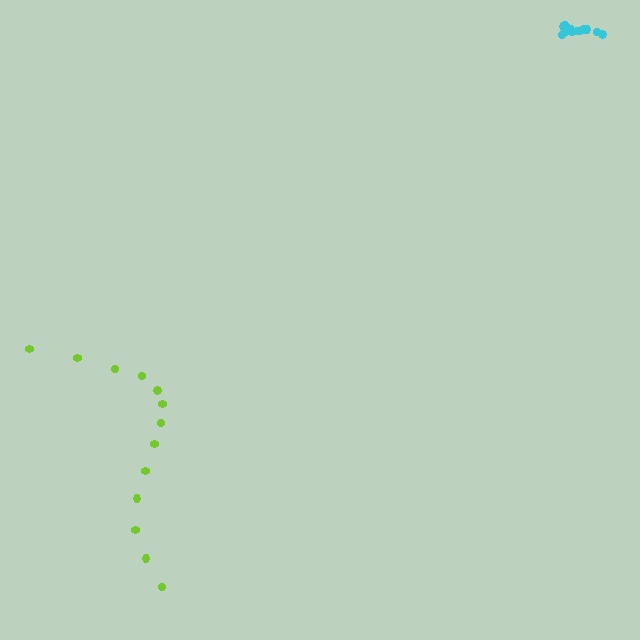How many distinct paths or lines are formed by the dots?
There are 2 distinct paths.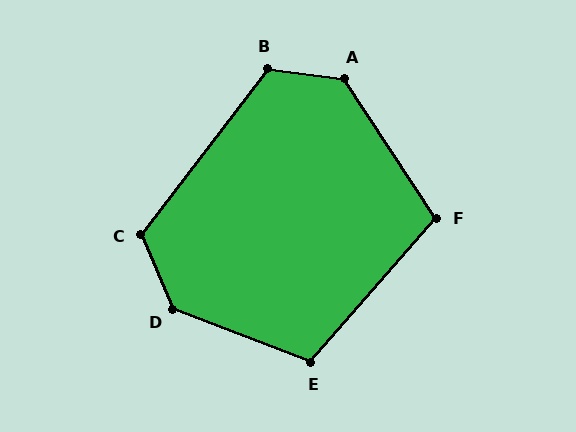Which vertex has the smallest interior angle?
F, at approximately 105 degrees.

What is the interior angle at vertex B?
Approximately 120 degrees (obtuse).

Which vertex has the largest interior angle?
D, at approximately 134 degrees.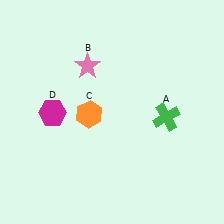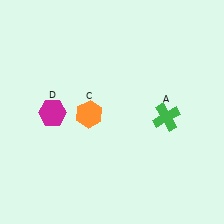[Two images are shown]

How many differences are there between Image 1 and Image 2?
There is 1 difference between the two images.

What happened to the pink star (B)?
The pink star (B) was removed in Image 2. It was in the top-left area of Image 1.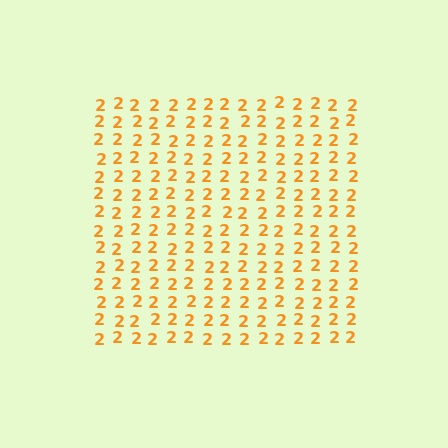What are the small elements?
The small elements are digit 2's.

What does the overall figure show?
The overall figure shows a square.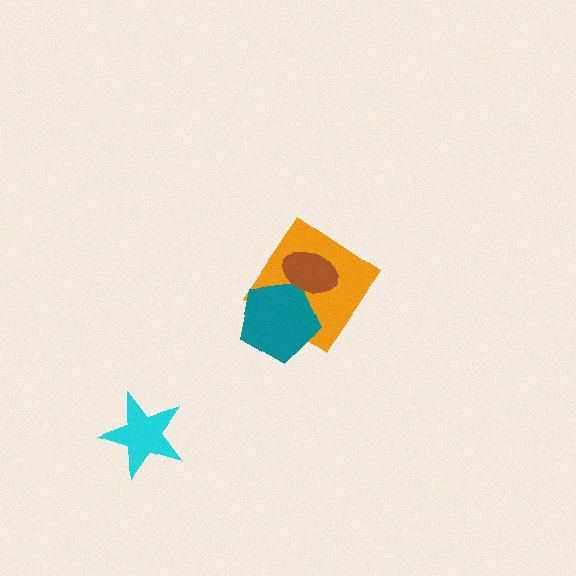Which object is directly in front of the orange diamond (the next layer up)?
The teal pentagon is directly in front of the orange diamond.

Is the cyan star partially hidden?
No, no other shape covers it.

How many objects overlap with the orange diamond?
2 objects overlap with the orange diamond.